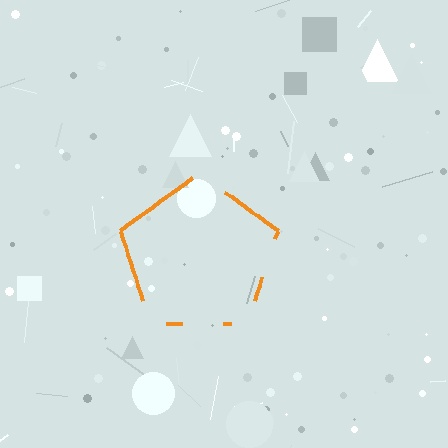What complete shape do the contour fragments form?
The contour fragments form a pentagon.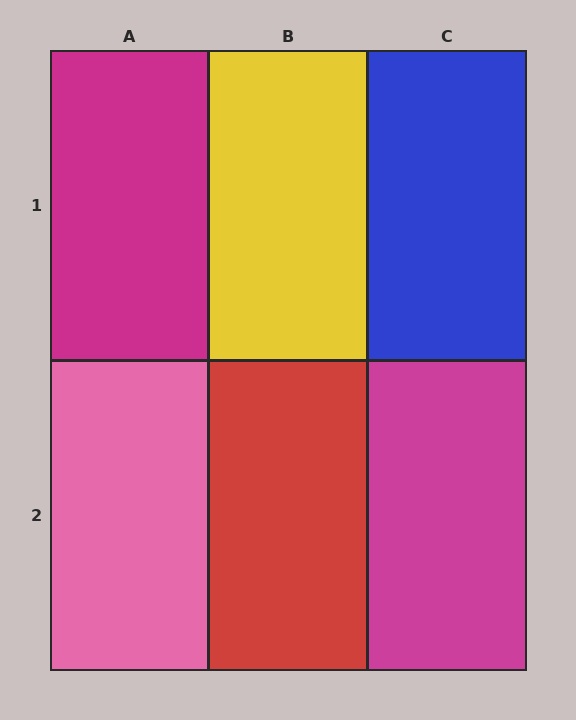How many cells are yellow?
1 cell is yellow.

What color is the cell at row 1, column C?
Blue.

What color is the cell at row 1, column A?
Magenta.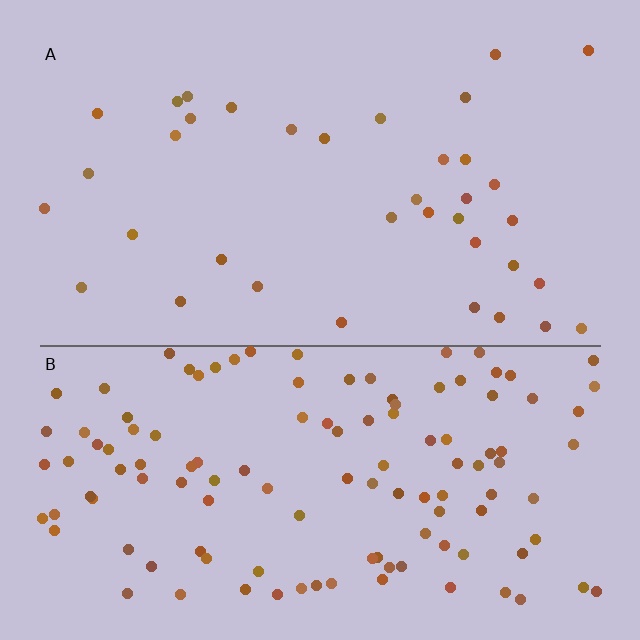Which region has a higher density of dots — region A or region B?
B (the bottom).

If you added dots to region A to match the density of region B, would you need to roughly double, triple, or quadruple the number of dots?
Approximately triple.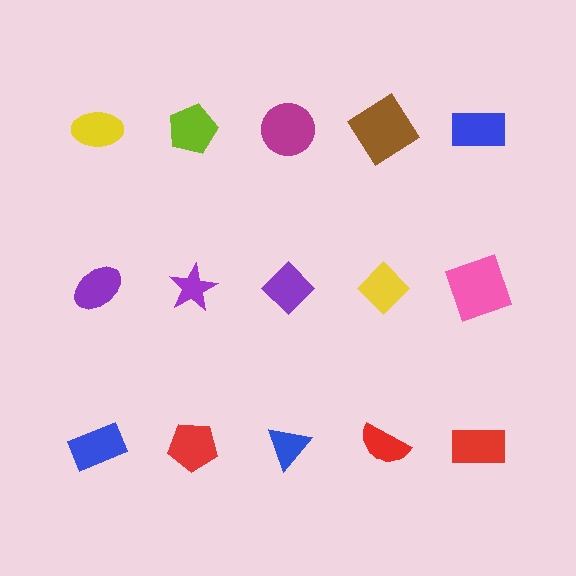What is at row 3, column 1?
A blue rectangle.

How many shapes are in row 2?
5 shapes.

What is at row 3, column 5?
A red rectangle.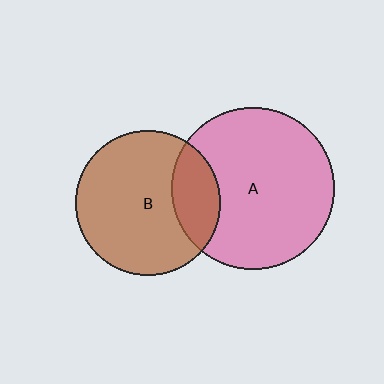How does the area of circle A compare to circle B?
Approximately 1.2 times.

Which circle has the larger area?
Circle A (pink).